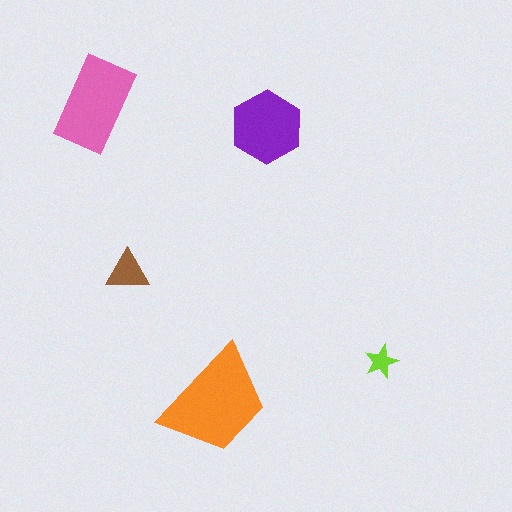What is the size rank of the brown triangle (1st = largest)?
4th.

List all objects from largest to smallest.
The orange trapezoid, the pink rectangle, the purple hexagon, the brown triangle, the lime star.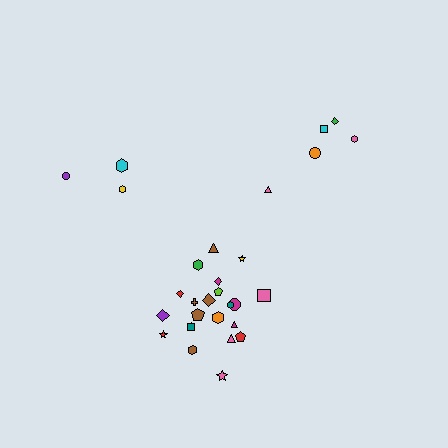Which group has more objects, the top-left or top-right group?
The top-right group.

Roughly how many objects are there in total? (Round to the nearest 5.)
Roughly 30 objects in total.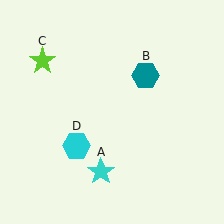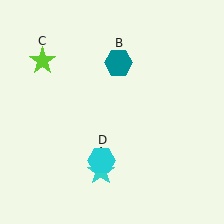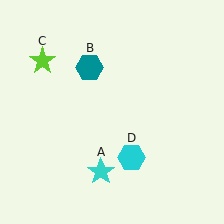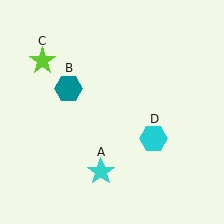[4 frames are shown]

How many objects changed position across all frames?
2 objects changed position: teal hexagon (object B), cyan hexagon (object D).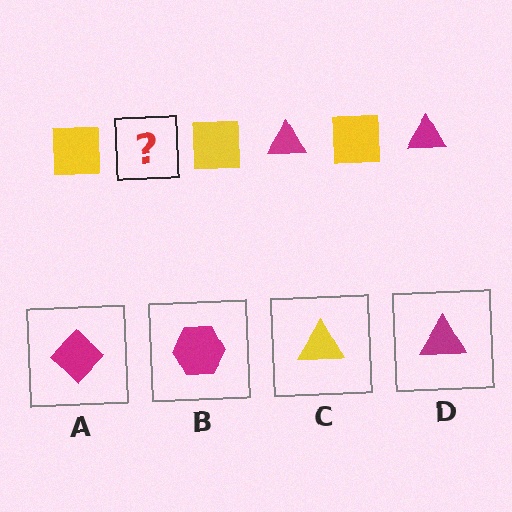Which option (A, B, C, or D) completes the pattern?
D.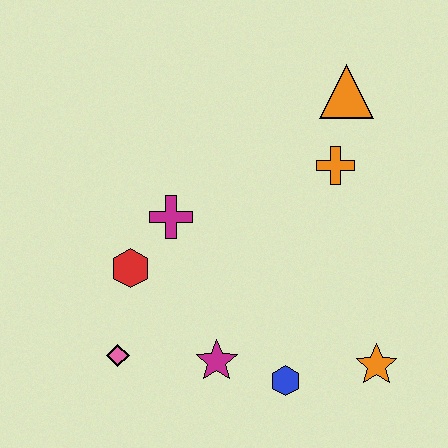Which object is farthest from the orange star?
The orange triangle is farthest from the orange star.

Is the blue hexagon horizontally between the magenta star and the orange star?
Yes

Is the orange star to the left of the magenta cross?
No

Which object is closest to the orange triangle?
The orange cross is closest to the orange triangle.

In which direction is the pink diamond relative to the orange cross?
The pink diamond is to the left of the orange cross.